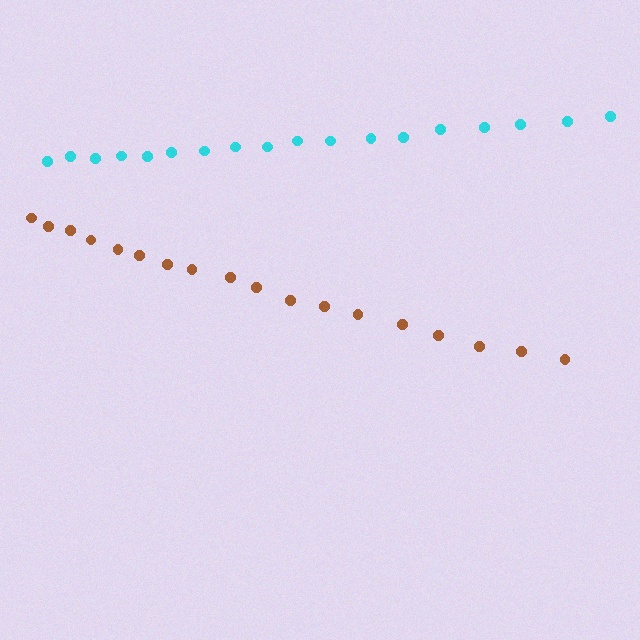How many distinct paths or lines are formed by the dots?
There are 2 distinct paths.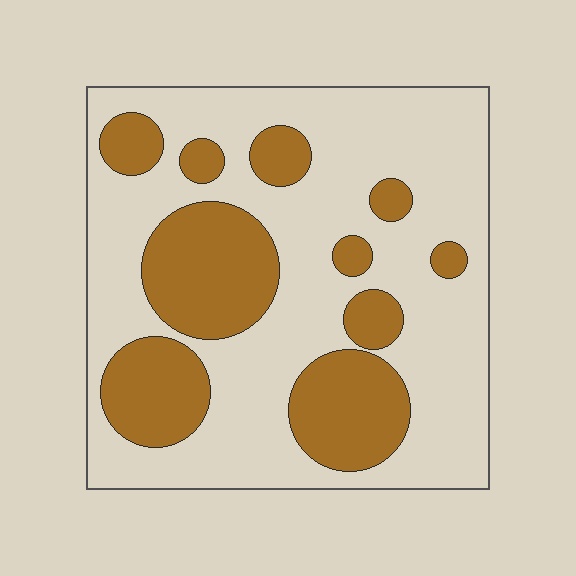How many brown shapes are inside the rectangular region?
10.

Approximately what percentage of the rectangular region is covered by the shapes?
Approximately 30%.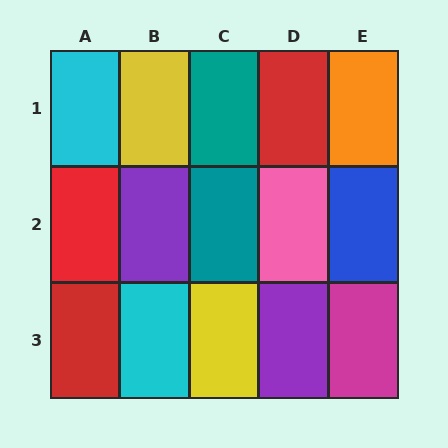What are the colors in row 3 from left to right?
Red, cyan, yellow, purple, magenta.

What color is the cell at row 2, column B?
Purple.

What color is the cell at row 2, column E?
Blue.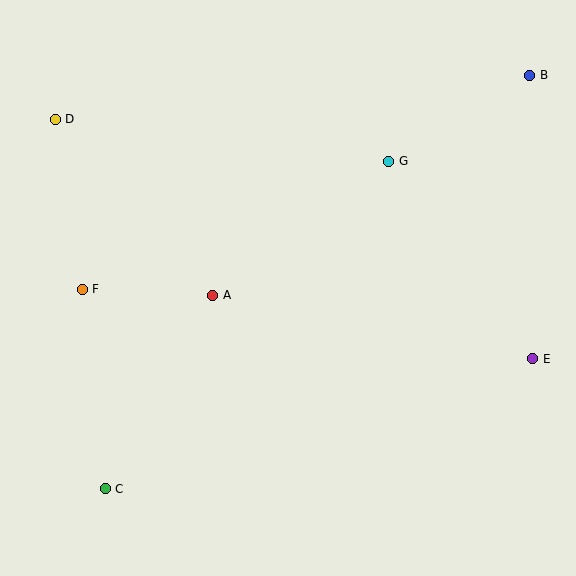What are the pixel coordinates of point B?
Point B is at (530, 75).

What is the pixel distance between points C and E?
The distance between C and E is 447 pixels.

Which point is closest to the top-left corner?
Point D is closest to the top-left corner.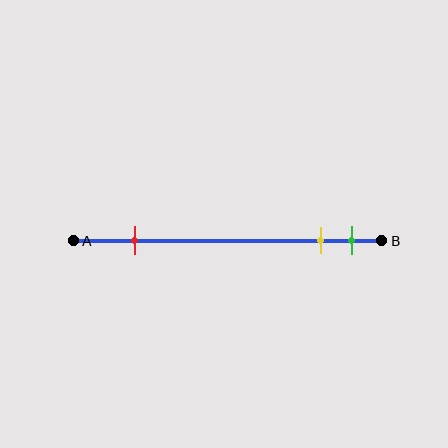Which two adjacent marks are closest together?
The yellow and green marks are the closest adjacent pair.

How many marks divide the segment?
There are 3 marks dividing the segment.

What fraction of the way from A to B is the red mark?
The red mark is approximately 20% (0.2) of the way from A to B.